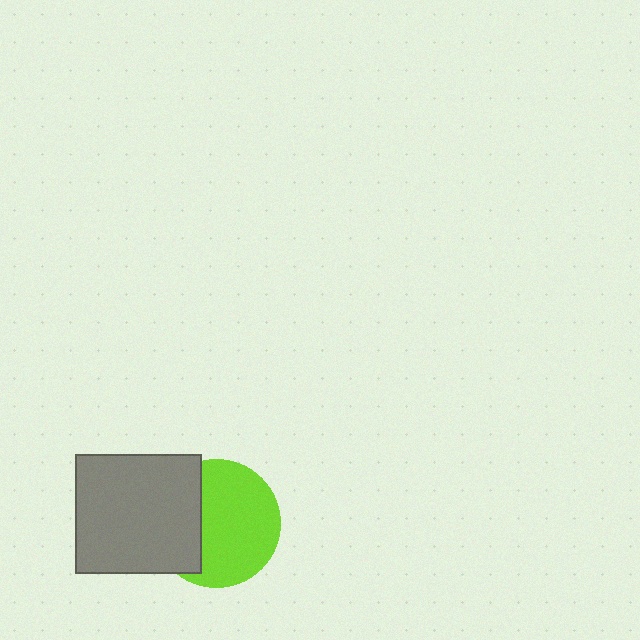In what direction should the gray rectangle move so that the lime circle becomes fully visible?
The gray rectangle should move left. That is the shortest direction to clear the overlap and leave the lime circle fully visible.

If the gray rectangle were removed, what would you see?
You would see the complete lime circle.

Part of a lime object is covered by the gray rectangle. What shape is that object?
It is a circle.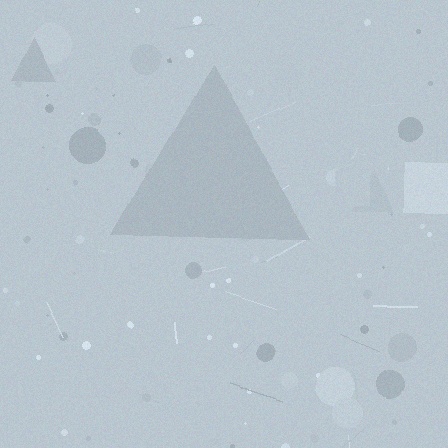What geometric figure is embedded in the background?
A triangle is embedded in the background.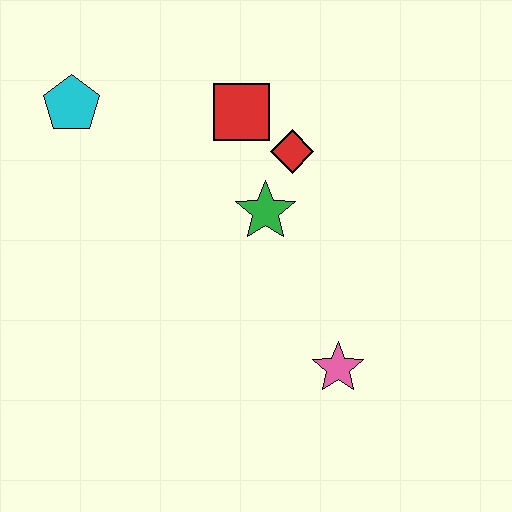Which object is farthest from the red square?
The pink star is farthest from the red square.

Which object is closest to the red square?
The red diamond is closest to the red square.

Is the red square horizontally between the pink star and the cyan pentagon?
Yes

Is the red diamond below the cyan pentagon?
Yes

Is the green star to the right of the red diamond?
No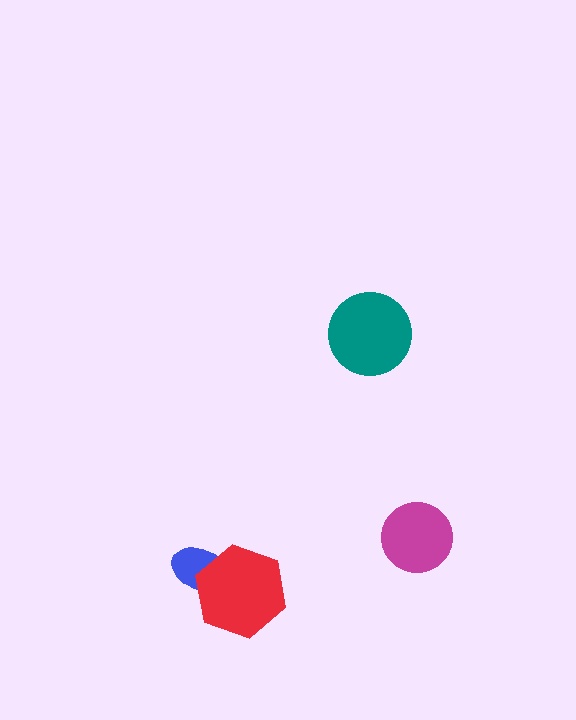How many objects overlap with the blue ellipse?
1 object overlaps with the blue ellipse.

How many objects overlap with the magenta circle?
0 objects overlap with the magenta circle.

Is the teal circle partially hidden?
No, no other shape covers it.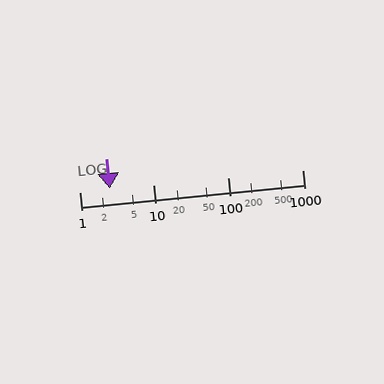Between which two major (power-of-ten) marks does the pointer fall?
The pointer is between 1 and 10.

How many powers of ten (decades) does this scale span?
The scale spans 3 decades, from 1 to 1000.